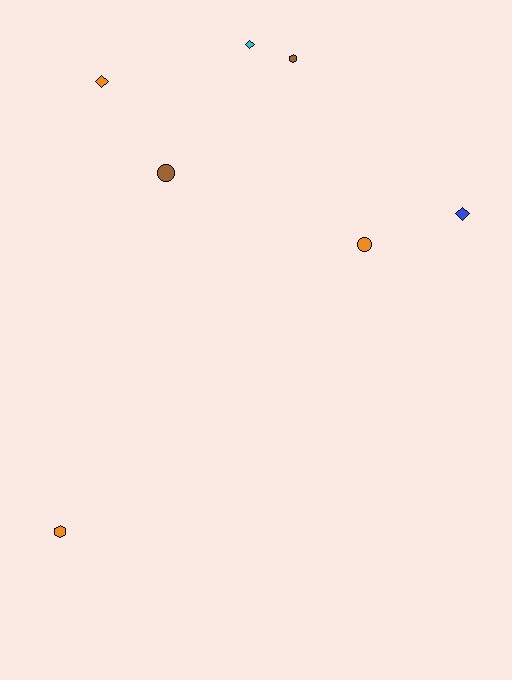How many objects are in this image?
There are 7 objects.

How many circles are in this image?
There are 2 circles.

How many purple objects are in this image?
There are no purple objects.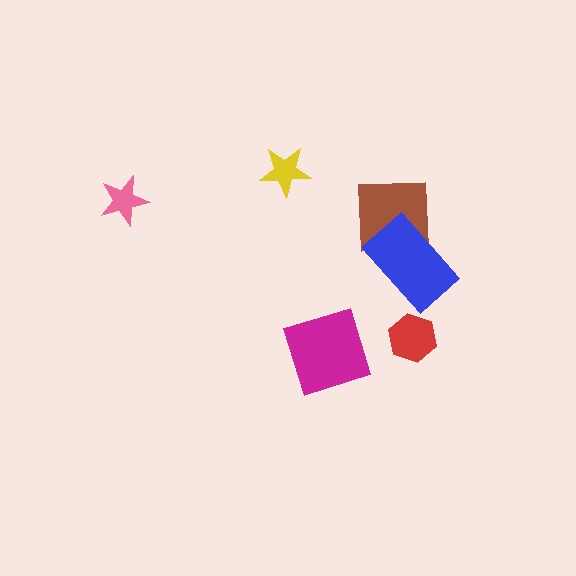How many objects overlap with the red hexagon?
0 objects overlap with the red hexagon.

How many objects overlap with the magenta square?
0 objects overlap with the magenta square.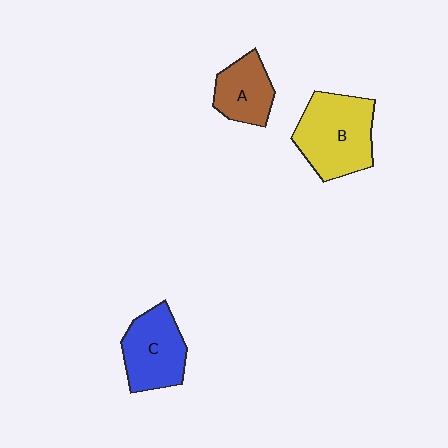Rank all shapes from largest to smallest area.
From largest to smallest: B (yellow), C (blue), A (brown).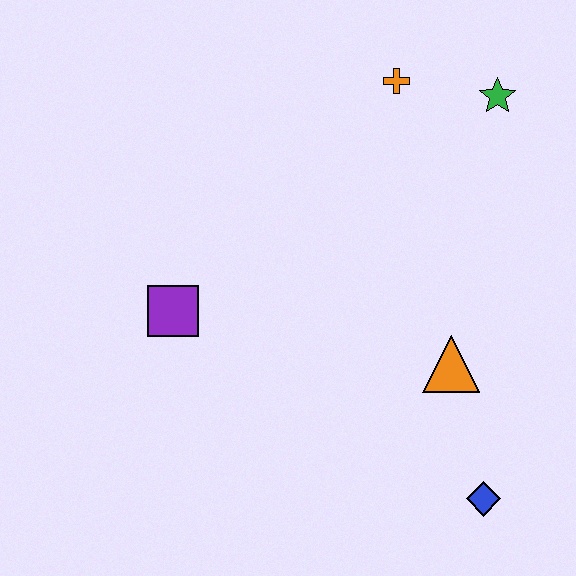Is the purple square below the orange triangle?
No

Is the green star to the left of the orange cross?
No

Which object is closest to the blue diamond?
The orange triangle is closest to the blue diamond.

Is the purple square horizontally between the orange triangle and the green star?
No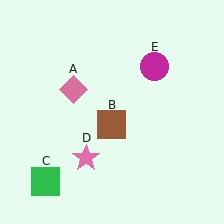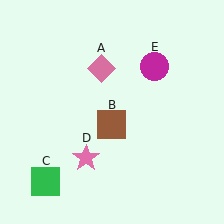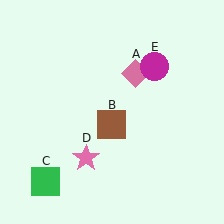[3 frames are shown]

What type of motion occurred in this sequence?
The pink diamond (object A) rotated clockwise around the center of the scene.